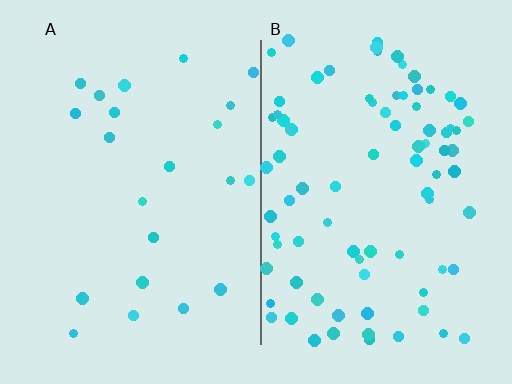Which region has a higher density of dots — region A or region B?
B (the right).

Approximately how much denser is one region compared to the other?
Approximately 3.9× — region B over region A.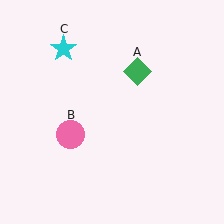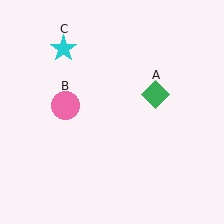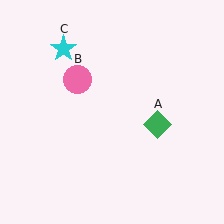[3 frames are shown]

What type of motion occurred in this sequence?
The green diamond (object A), pink circle (object B) rotated clockwise around the center of the scene.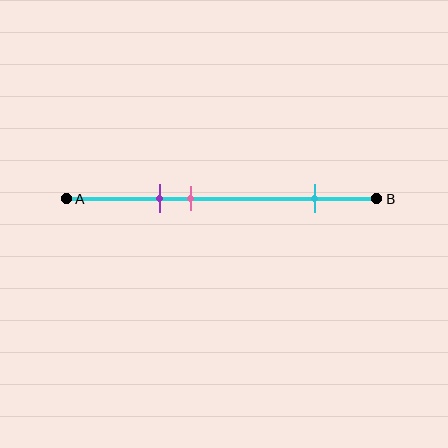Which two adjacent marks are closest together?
The purple and pink marks are the closest adjacent pair.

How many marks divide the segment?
There are 3 marks dividing the segment.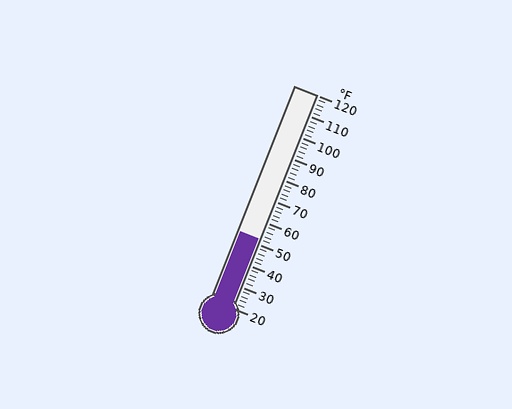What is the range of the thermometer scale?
The thermometer scale ranges from 20°F to 120°F.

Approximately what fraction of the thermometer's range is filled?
The thermometer is filled to approximately 30% of its range.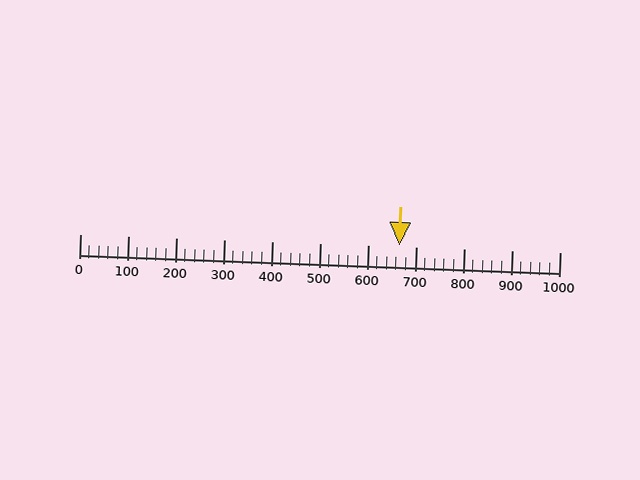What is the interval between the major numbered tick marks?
The major tick marks are spaced 100 units apart.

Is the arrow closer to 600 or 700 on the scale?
The arrow is closer to 700.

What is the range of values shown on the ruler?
The ruler shows values from 0 to 1000.